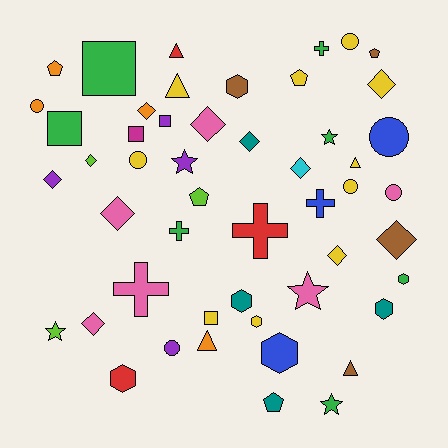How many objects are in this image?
There are 50 objects.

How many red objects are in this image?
There are 3 red objects.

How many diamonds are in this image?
There are 11 diamonds.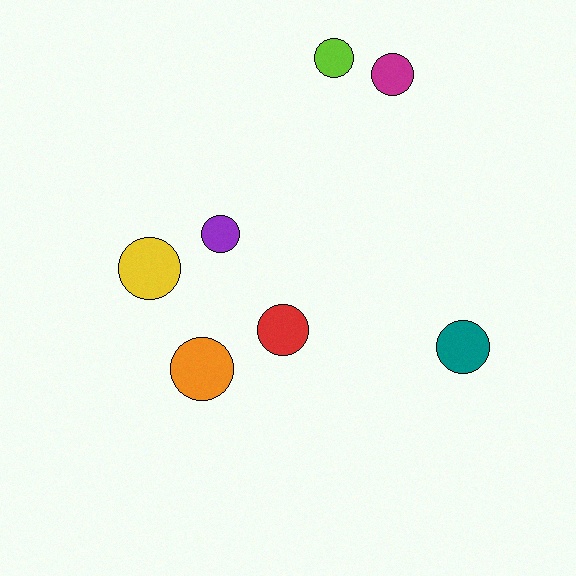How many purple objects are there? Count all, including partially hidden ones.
There is 1 purple object.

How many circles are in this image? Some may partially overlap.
There are 7 circles.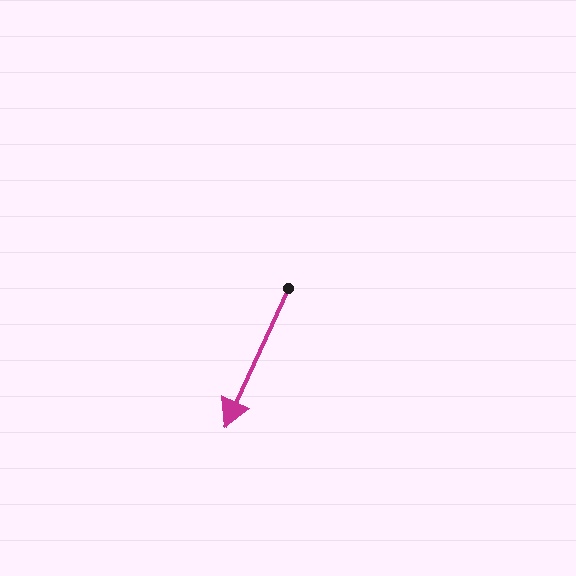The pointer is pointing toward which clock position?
Roughly 7 o'clock.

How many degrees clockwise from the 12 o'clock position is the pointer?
Approximately 205 degrees.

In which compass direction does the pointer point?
Southwest.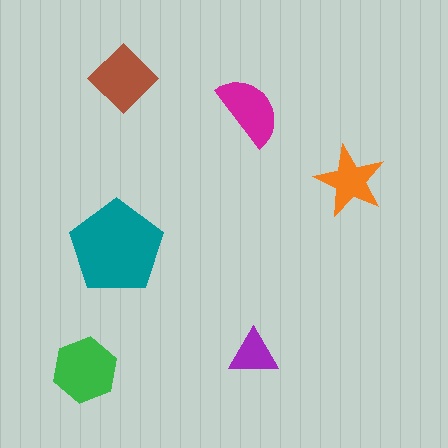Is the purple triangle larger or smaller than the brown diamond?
Smaller.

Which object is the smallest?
The purple triangle.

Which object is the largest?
The teal pentagon.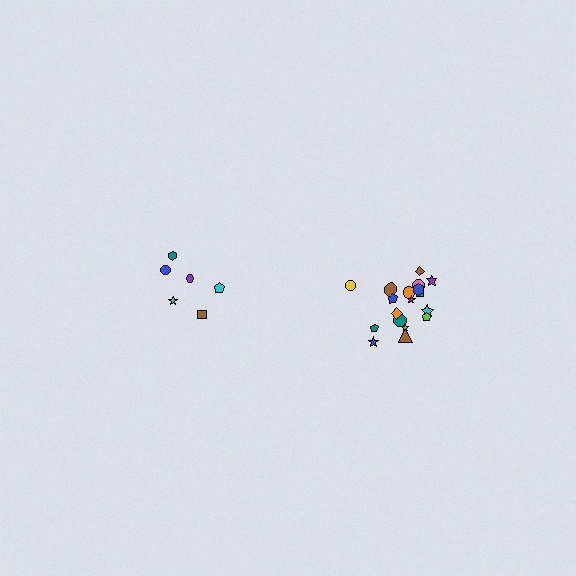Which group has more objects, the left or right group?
The right group.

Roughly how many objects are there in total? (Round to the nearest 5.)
Roughly 25 objects in total.